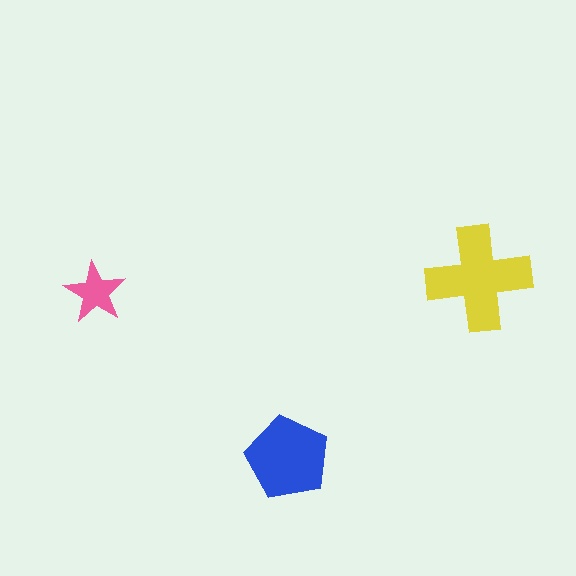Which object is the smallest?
The pink star.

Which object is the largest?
The yellow cross.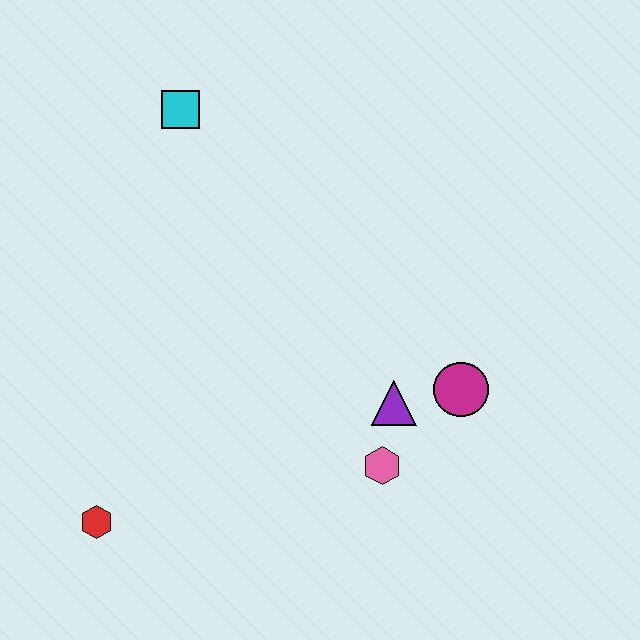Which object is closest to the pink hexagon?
The purple triangle is closest to the pink hexagon.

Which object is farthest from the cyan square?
The red hexagon is farthest from the cyan square.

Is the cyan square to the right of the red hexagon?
Yes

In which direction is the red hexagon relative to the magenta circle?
The red hexagon is to the left of the magenta circle.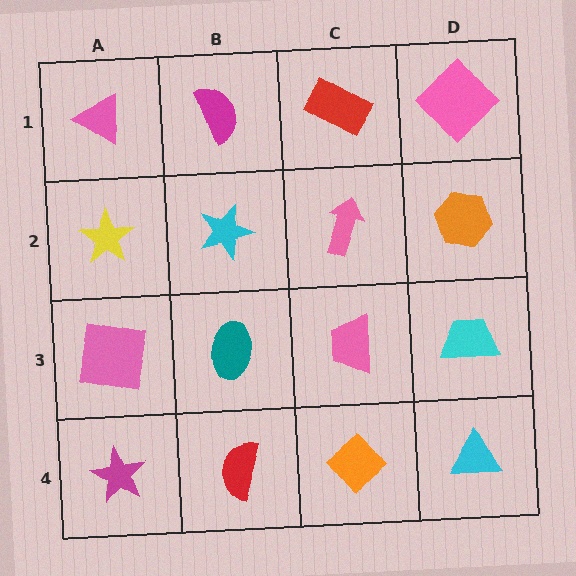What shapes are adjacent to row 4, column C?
A pink trapezoid (row 3, column C), a red semicircle (row 4, column B), a cyan triangle (row 4, column D).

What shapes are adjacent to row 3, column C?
A pink arrow (row 2, column C), an orange diamond (row 4, column C), a teal ellipse (row 3, column B), a cyan trapezoid (row 3, column D).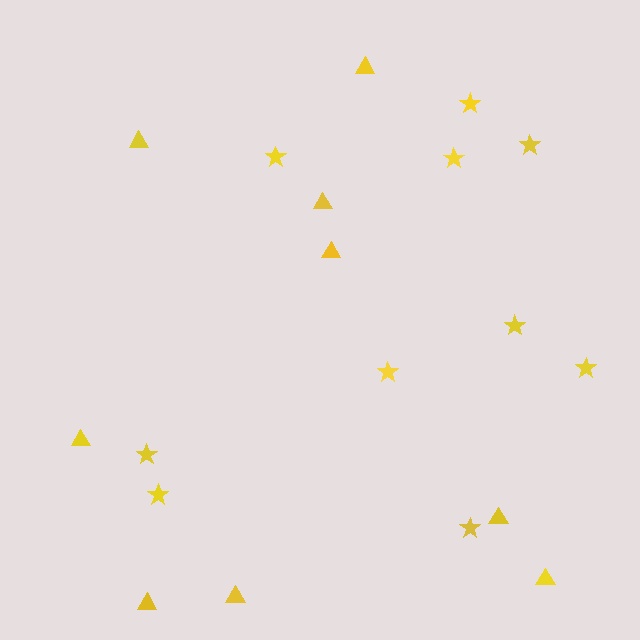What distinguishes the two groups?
There are 2 groups: one group of stars (10) and one group of triangles (9).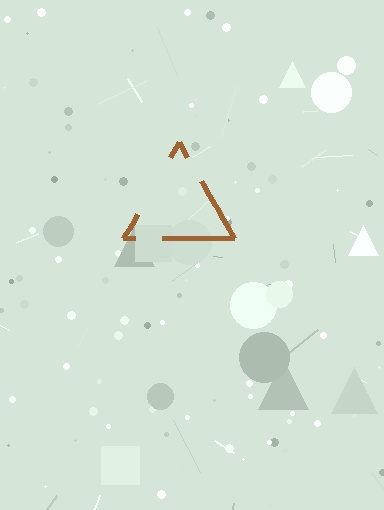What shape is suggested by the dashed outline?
The dashed outline suggests a triangle.